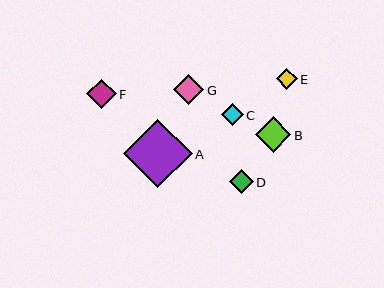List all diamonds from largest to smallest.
From largest to smallest: A, B, G, F, D, C, E.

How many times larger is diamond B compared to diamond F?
Diamond B is approximately 1.2 times the size of diamond F.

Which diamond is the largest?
Diamond A is the largest with a size of approximately 69 pixels.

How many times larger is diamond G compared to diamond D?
Diamond G is approximately 1.3 times the size of diamond D.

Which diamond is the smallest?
Diamond E is the smallest with a size of approximately 21 pixels.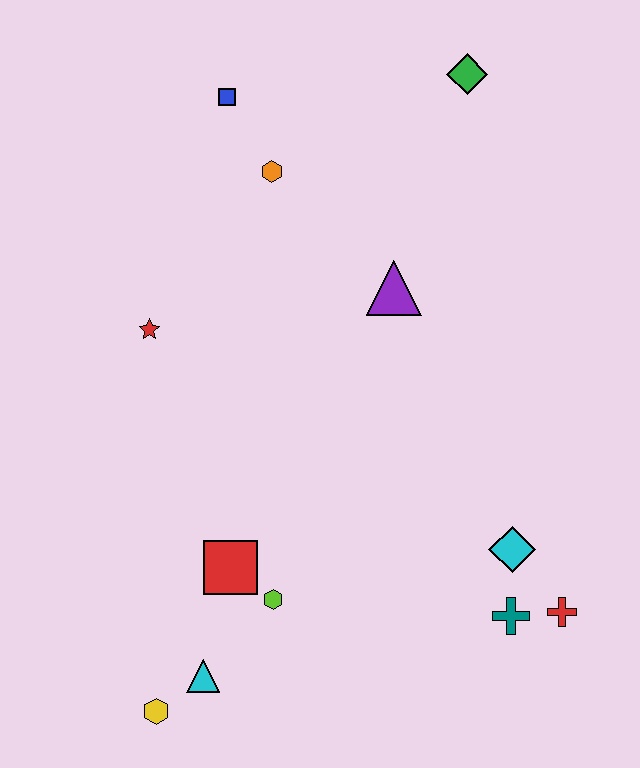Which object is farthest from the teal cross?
The blue square is farthest from the teal cross.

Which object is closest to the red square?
The lime hexagon is closest to the red square.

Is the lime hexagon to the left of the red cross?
Yes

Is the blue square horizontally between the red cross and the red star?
Yes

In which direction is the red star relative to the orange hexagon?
The red star is below the orange hexagon.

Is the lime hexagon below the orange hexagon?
Yes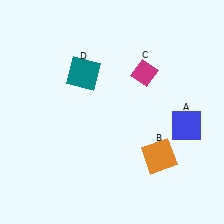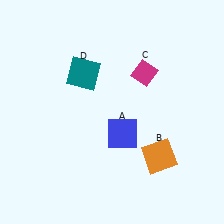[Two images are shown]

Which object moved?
The blue square (A) moved left.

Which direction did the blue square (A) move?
The blue square (A) moved left.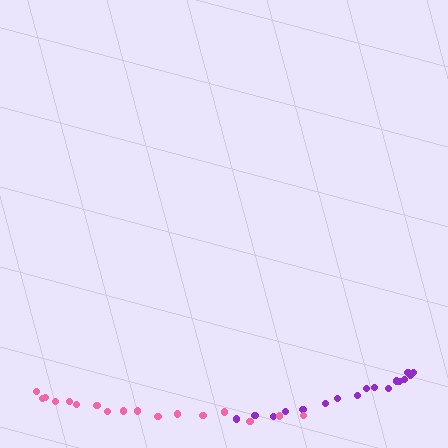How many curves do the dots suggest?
There are 2 distinct paths.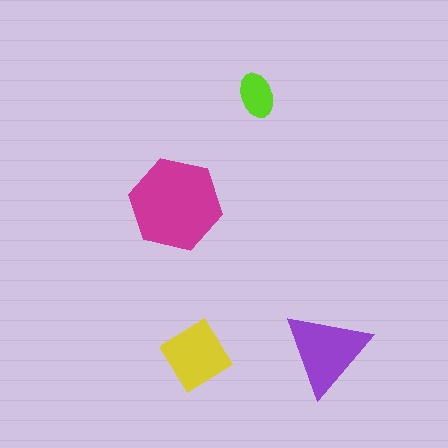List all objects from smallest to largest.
The lime ellipse, the yellow diamond, the purple triangle, the magenta hexagon.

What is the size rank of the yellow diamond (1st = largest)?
3rd.